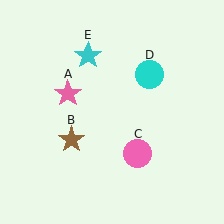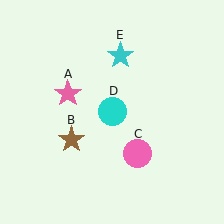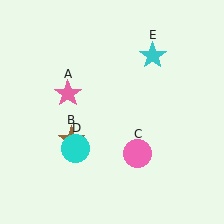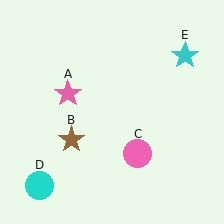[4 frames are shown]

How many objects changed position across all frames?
2 objects changed position: cyan circle (object D), cyan star (object E).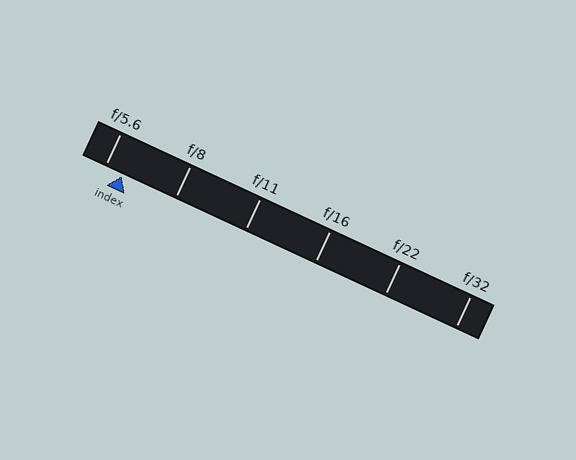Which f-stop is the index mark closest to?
The index mark is closest to f/5.6.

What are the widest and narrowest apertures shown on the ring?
The widest aperture shown is f/5.6 and the narrowest is f/32.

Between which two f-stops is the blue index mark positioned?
The index mark is between f/5.6 and f/8.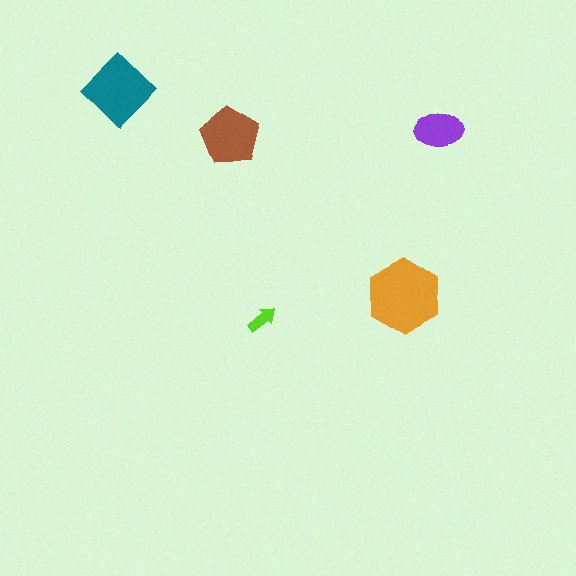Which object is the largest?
The orange hexagon.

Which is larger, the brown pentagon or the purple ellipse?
The brown pentagon.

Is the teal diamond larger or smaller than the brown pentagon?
Larger.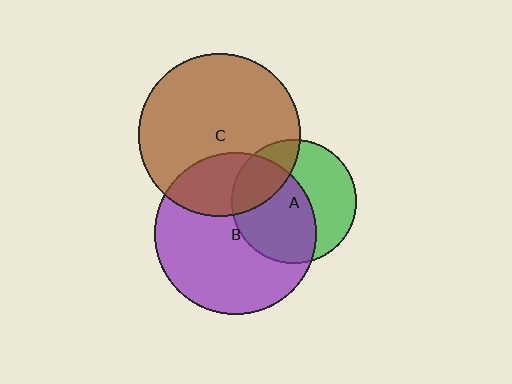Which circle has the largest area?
Circle C (brown).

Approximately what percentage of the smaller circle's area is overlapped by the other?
Approximately 55%.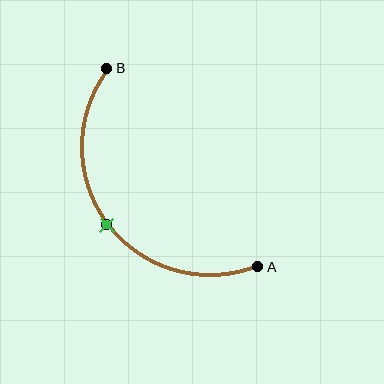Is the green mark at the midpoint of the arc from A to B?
Yes. The green mark lies on the arc at equal arc-length from both A and B — it is the arc midpoint.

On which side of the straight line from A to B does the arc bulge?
The arc bulges below and to the left of the straight line connecting A and B.